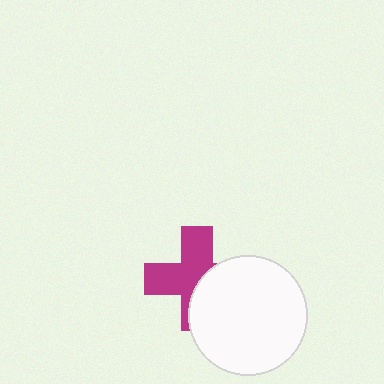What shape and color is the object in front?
The object in front is a white circle.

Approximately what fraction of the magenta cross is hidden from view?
Roughly 42% of the magenta cross is hidden behind the white circle.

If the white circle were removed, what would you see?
You would see the complete magenta cross.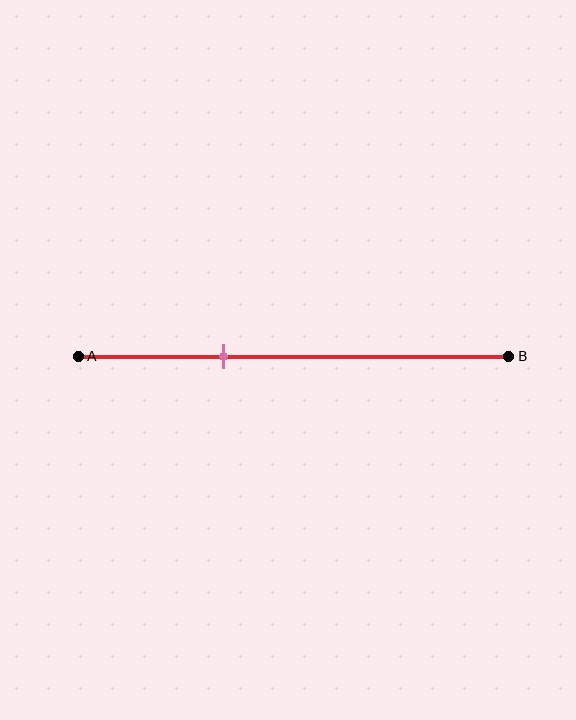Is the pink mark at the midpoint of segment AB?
No, the mark is at about 35% from A, not at the 50% midpoint.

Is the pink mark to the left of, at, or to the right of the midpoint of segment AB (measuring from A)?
The pink mark is to the left of the midpoint of segment AB.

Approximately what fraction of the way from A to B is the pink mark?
The pink mark is approximately 35% of the way from A to B.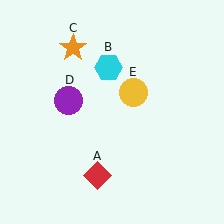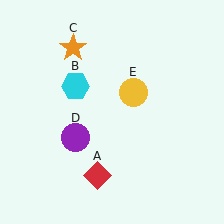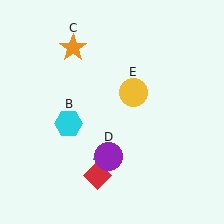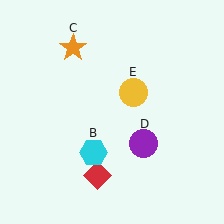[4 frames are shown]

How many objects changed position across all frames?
2 objects changed position: cyan hexagon (object B), purple circle (object D).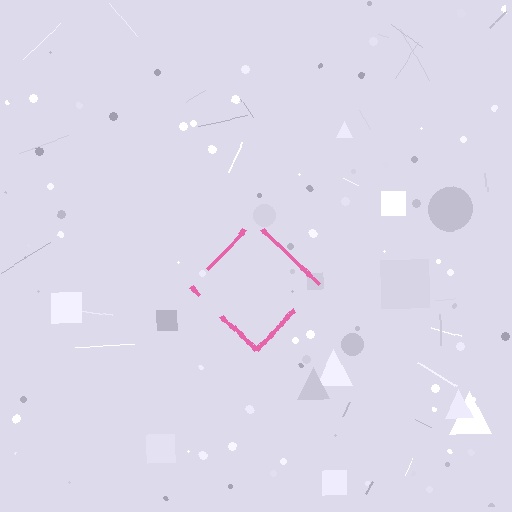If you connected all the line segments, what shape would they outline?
They would outline a diamond.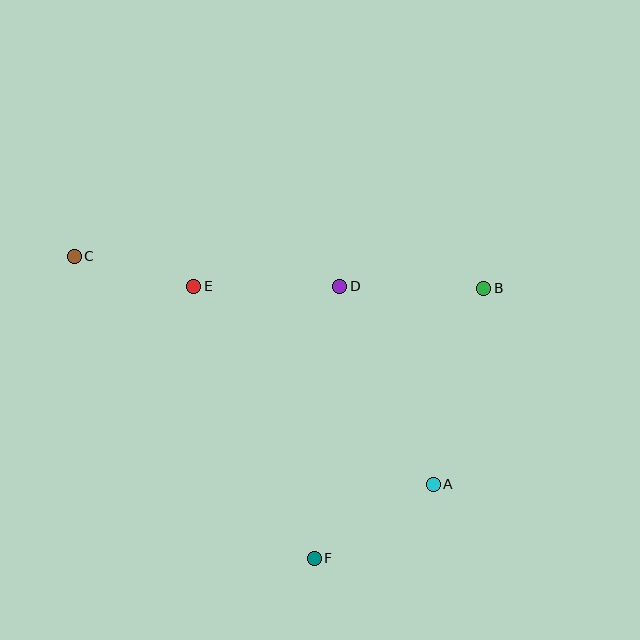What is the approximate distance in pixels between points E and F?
The distance between E and F is approximately 298 pixels.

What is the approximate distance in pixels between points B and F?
The distance between B and F is approximately 319 pixels.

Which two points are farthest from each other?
Points A and C are farthest from each other.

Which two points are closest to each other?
Points C and E are closest to each other.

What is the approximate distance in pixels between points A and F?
The distance between A and F is approximately 140 pixels.